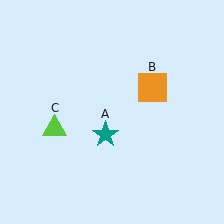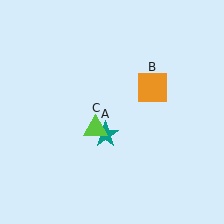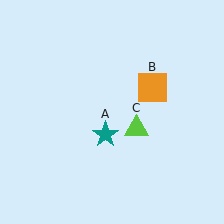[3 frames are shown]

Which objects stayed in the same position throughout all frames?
Teal star (object A) and orange square (object B) remained stationary.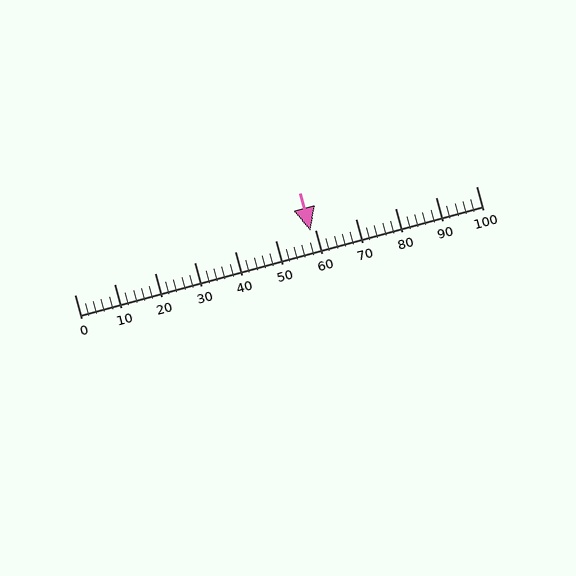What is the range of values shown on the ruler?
The ruler shows values from 0 to 100.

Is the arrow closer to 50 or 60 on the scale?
The arrow is closer to 60.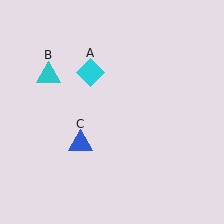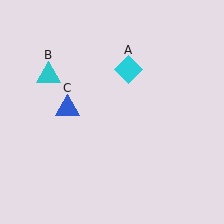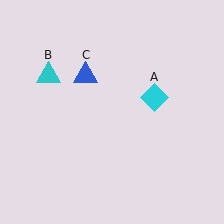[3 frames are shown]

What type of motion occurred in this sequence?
The cyan diamond (object A), blue triangle (object C) rotated clockwise around the center of the scene.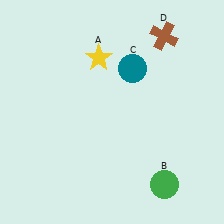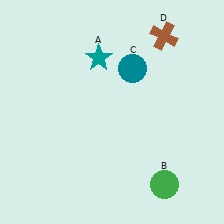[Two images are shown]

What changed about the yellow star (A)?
In Image 1, A is yellow. In Image 2, it changed to teal.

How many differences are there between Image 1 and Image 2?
There is 1 difference between the two images.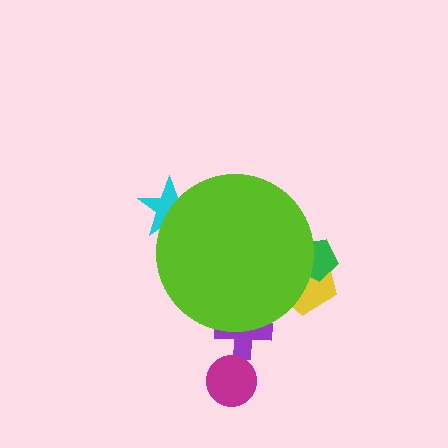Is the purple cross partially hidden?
Yes, the purple cross is partially hidden behind the lime circle.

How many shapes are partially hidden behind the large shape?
4 shapes are partially hidden.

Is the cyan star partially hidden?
Yes, the cyan star is partially hidden behind the lime circle.